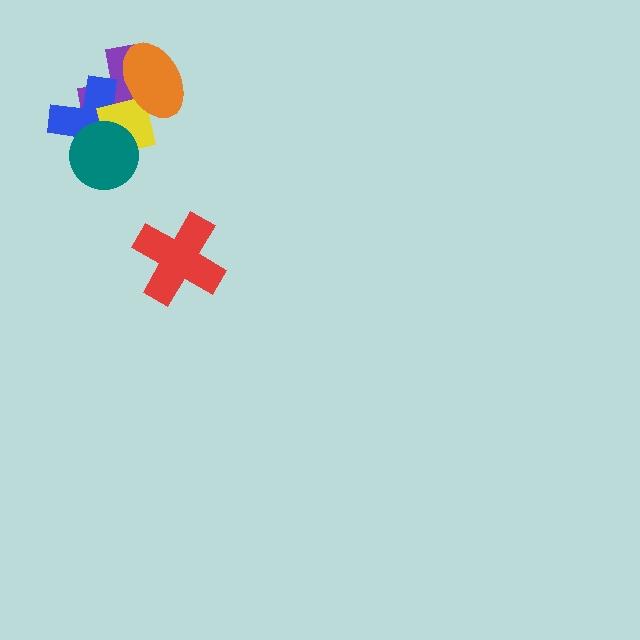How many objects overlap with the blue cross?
4 objects overlap with the blue cross.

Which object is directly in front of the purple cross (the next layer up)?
The blue cross is directly in front of the purple cross.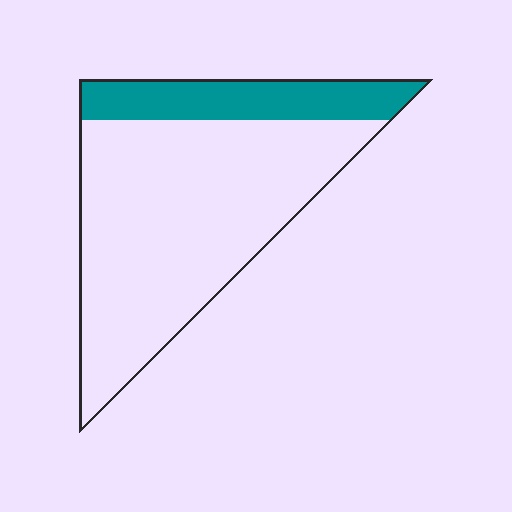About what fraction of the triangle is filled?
About one fifth (1/5).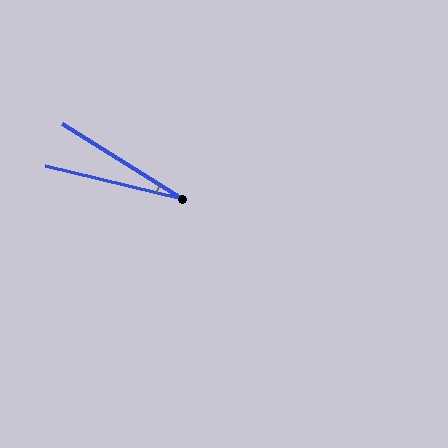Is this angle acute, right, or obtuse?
It is acute.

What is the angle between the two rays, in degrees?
Approximately 19 degrees.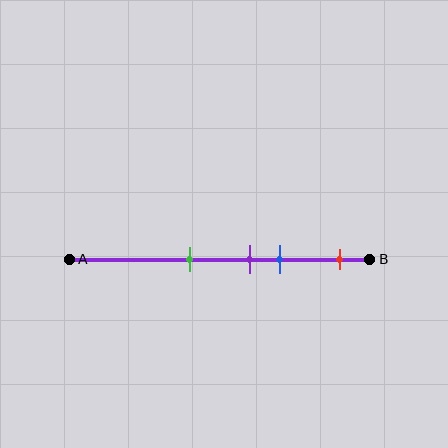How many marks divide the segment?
There are 4 marks dividing the segment.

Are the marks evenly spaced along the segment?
No, the marks are not evenly spaced.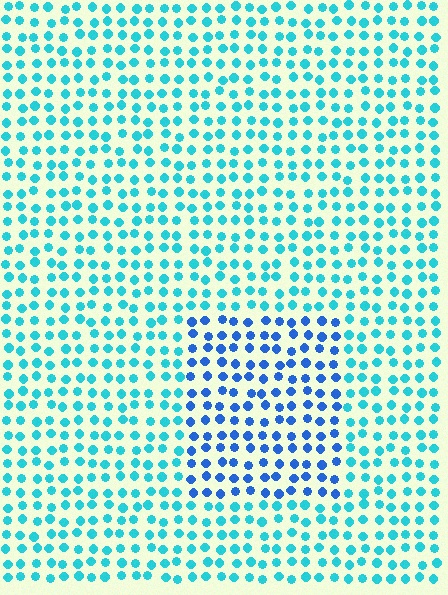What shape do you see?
I see a rectangle.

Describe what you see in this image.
The image is filled with small cyan elements in a uniform arrangement. A rectangle-shaped region is visible where the elements are tinted to a slightly different hue, forming a subtle color boundary.